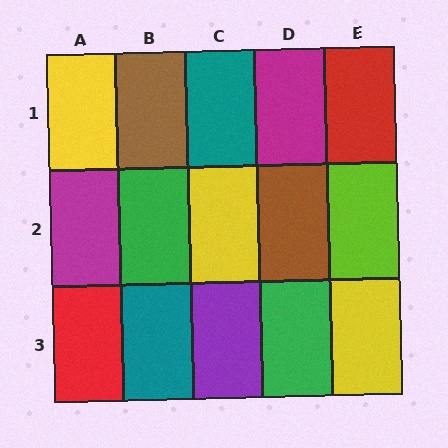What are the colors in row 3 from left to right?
Red, teal, purple, green, yellow.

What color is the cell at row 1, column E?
Red.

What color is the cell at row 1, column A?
Yellow.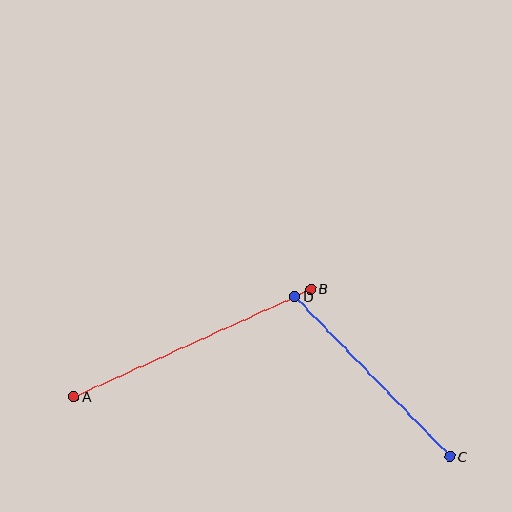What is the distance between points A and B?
The distance is approximately 260 pixels.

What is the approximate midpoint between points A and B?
The midpoint is at approximately (192, 343) pixels.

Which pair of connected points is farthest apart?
Points A and B are farthest apart.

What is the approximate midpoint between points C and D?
The midpoint is at approximately (372, 376) pixels.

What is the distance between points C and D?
The distance is approximately 223 pixels.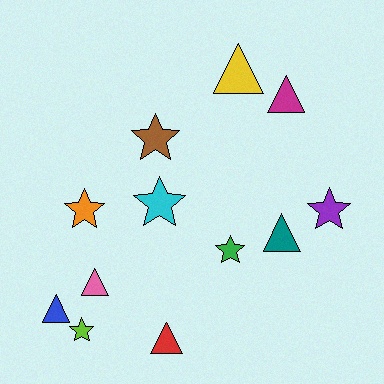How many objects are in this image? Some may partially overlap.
There are 12 objects.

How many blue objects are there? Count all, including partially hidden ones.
There is 1 blue object.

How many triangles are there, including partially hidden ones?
There are 6 triangles.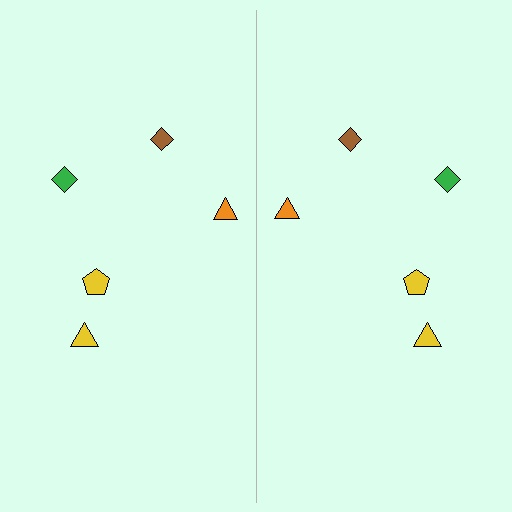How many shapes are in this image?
There are 10 shapes in this image.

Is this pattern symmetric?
Yes, this pattern has bilateral (reflection) symmetry.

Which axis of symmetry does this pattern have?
The pattern has a vertical axis of symmetry running through the center of the image.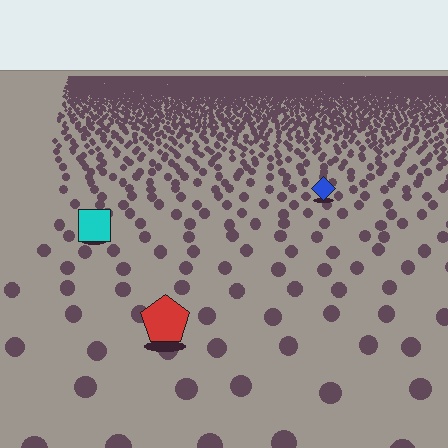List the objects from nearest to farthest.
From nearest to farthest: the red pentagon, the cyan square, the blue diamond.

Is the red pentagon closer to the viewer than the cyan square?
Yes. The red pentagon is closer — you can tell from the texture gradient: the ground texture is coarser near it.